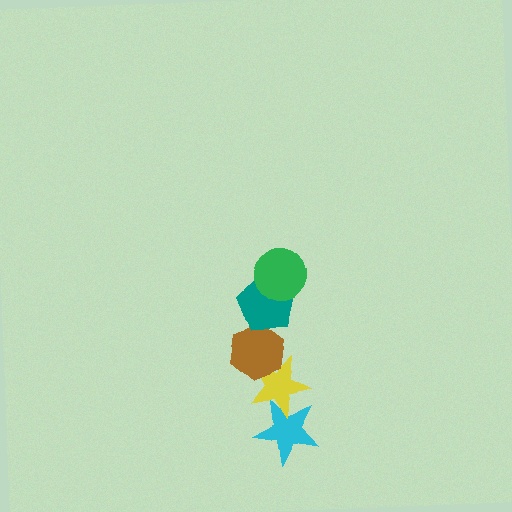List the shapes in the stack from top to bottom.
From top to bottom: the green circle, the teal pentagon, the brown hexagon, the yellow star, the cyan star.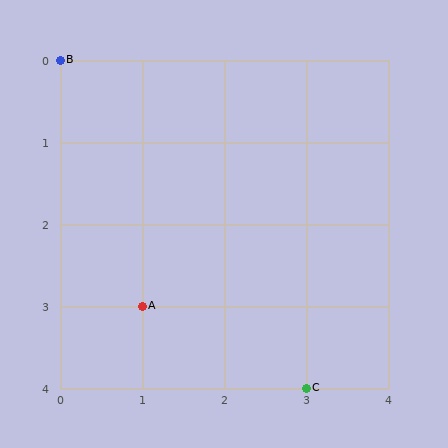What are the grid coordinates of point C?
Point C is at grid coordinates (3, 4).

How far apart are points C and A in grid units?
Points C and A are 2 columns and 1 row apart (about 2.2 grid units diagonally).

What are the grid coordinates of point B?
Point B is at grid coordinates (0, 0).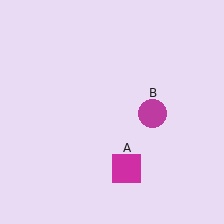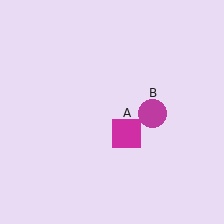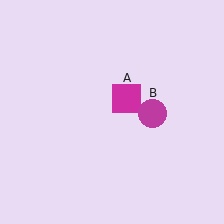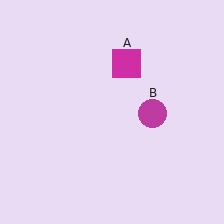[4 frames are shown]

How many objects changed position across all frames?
1 object changed position: magenta square (object A).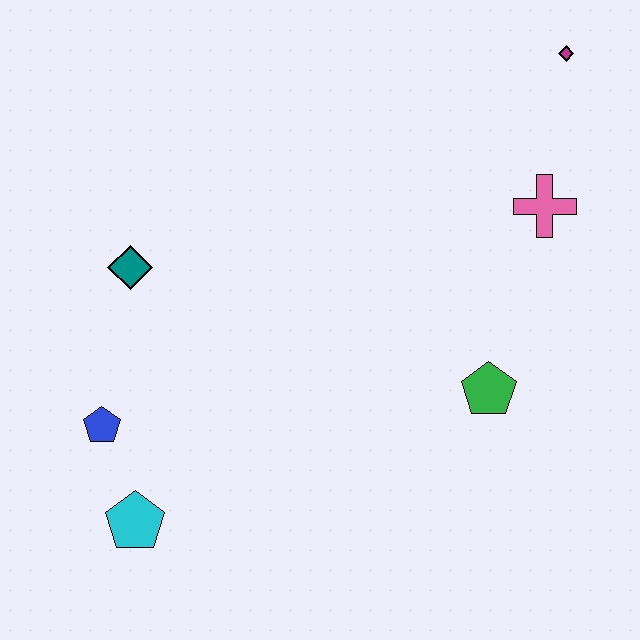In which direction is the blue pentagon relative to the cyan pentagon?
The blue pentagon is above the cyan pentagon.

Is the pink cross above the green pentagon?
Yes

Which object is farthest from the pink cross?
The cyan pentagon is farthest from the pink cross.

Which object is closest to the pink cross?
The magenta diamond is closest to the pink cross.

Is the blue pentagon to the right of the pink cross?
No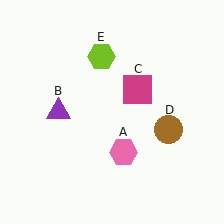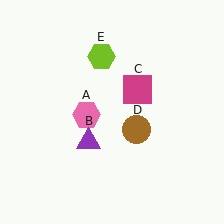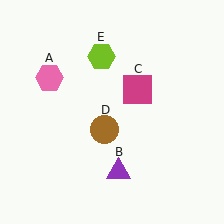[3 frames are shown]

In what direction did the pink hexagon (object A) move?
The pink hexagon (object A) moved up and to the left.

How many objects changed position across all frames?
3 objects changed position: pink hexagon (object A), purple triangle (object B), brown circle (object D).